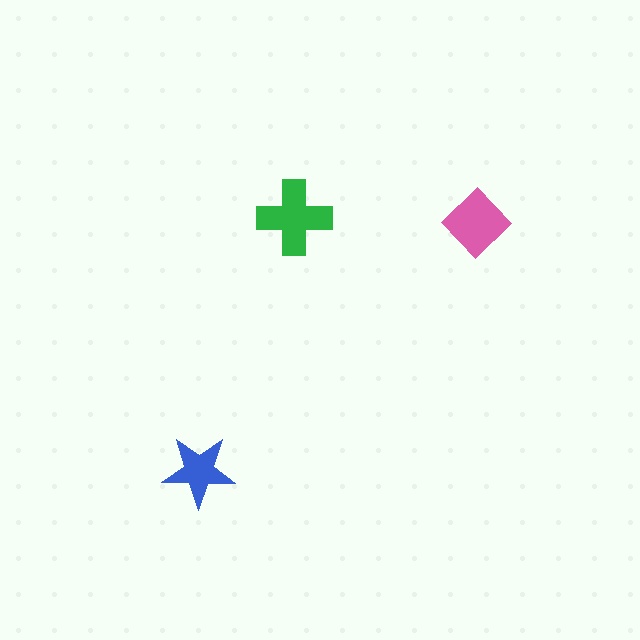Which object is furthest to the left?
The blue star is leftmost.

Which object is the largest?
The green cross.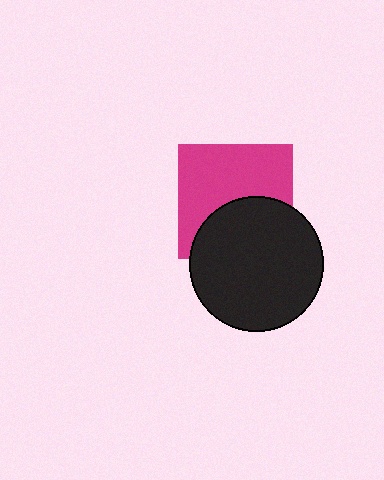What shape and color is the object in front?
The object in front is a black circle.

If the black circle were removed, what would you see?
You would see the complete magenta square.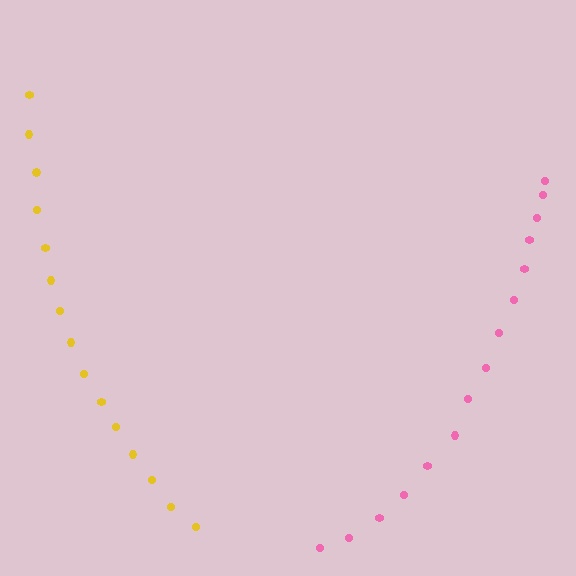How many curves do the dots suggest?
There are 2 distinct paths.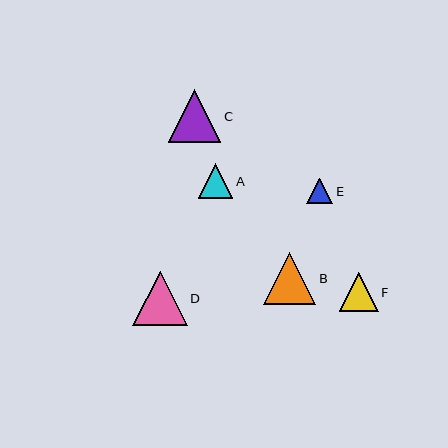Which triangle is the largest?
Triangle D is the largest with a size of approximately 55 pixels.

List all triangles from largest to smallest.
From largest to smallest: D, B, C, F, A, E.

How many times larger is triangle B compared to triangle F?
Triangle B is approximately 1.3 times the size of triangle F.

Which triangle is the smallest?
Triangle E is the smallest with a size of approximately 26 pixels.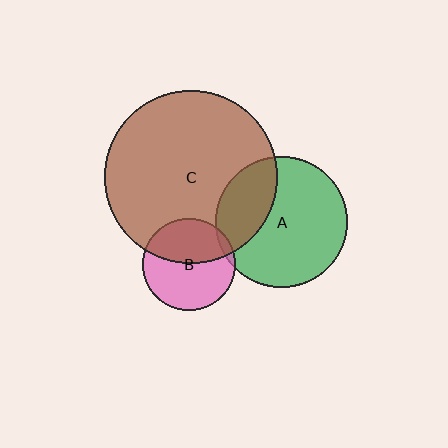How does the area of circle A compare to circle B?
Approximately 2.0 times.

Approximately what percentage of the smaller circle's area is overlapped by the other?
Approximately 5%.